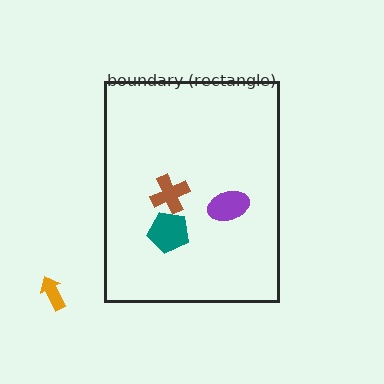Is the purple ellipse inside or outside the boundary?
Inside.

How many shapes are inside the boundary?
3 inside, 1 outside.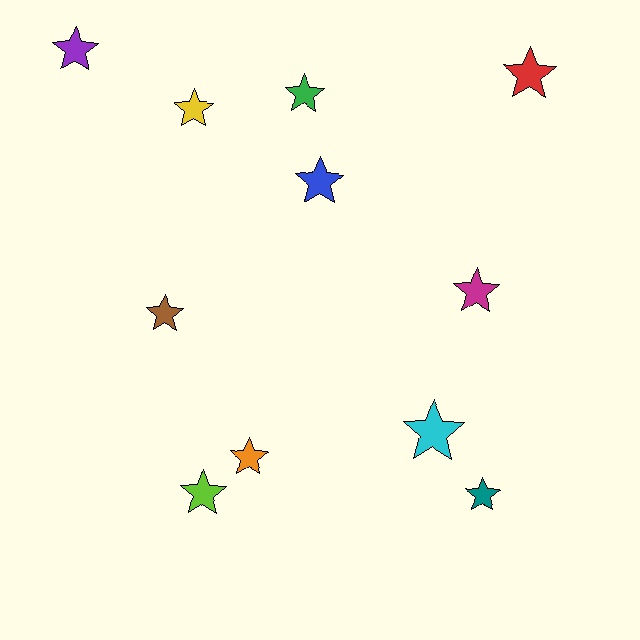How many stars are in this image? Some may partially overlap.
There are 11 stars.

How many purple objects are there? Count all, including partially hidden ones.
There is 1 purple object.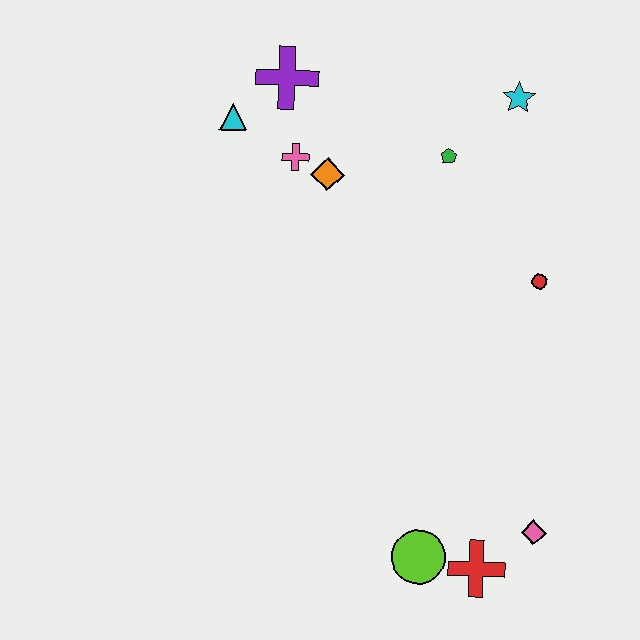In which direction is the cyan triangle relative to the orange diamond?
The cyan triangle is to the left of the orange diamond.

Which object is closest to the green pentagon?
The cyan star is closest to the green pentagon.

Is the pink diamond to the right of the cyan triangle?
Yes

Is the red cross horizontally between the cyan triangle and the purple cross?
No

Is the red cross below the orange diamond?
Yes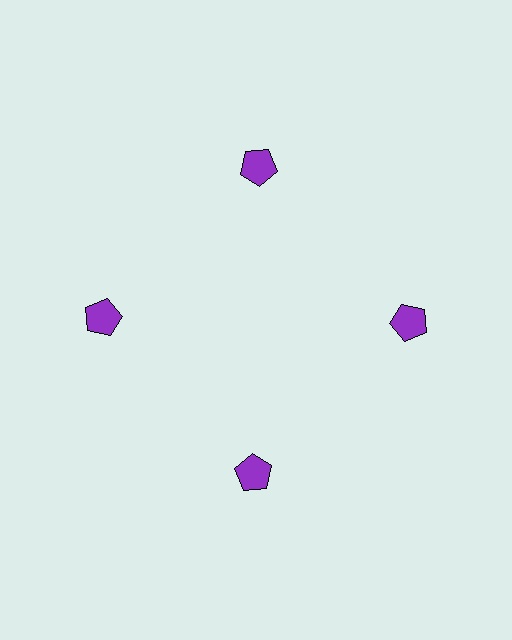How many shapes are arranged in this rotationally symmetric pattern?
There are 4 shapes, arranged in 4 groups of 1.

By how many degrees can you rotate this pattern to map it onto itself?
The pattern maps onto itself every 90 degrees of rotation.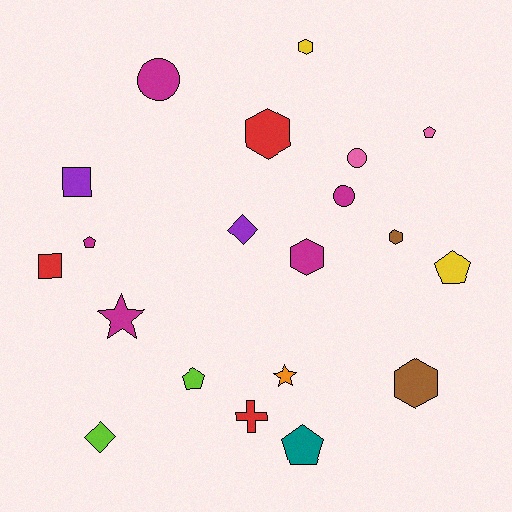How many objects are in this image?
There are 20 objects.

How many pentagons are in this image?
There are 5 pentagons.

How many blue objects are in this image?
There are no blue objects.